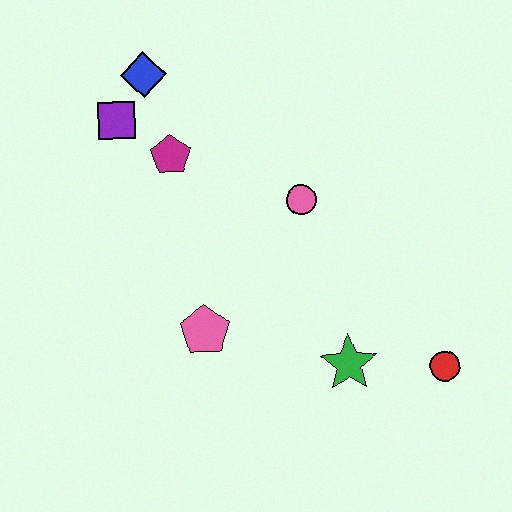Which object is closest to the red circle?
The green star is closest to the red circle.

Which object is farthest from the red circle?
The blue diamond is farthest from the red circle.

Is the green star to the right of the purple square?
Yes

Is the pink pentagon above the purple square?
No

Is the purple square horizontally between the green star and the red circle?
No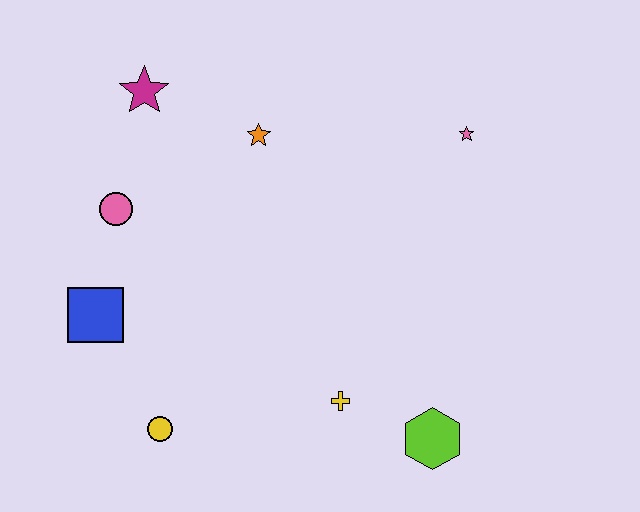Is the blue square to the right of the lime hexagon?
No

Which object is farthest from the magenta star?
The lime hexagon is farthest from the magenta star.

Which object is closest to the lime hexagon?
The yellow cross is closest to the lime hexagon.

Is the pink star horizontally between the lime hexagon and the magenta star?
No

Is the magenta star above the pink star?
Yes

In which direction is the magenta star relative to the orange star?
The magenta star is to the left of the orange star.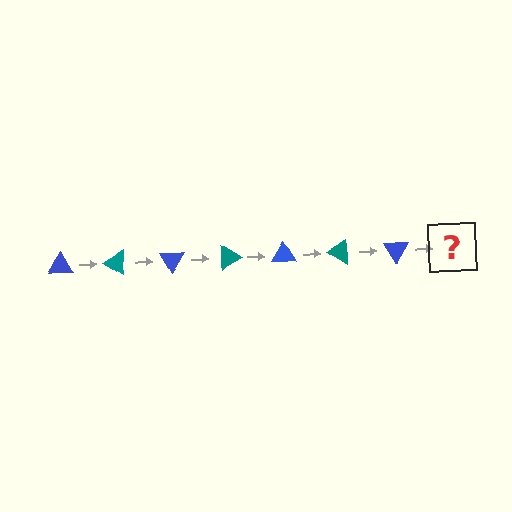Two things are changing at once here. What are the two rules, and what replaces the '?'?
The two rules are that it rotates 30 degrees each step and the color cycles through blue and teal. The '?' should be a teal triangle, rotated 210 degrees from the start.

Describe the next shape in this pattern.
It should be a teal triangle, rotated 210 degrees from the start.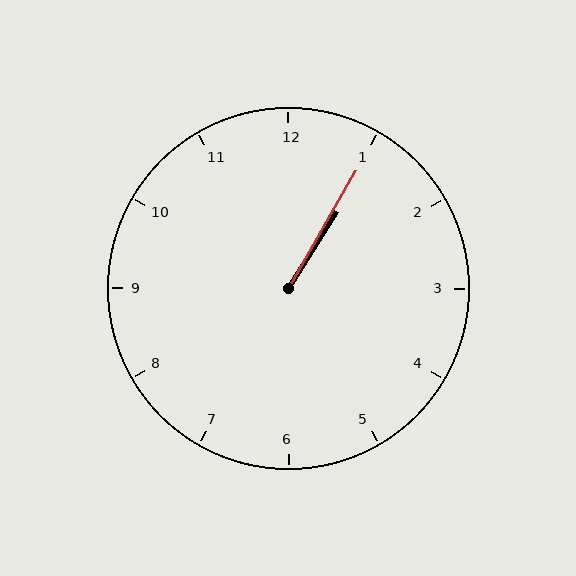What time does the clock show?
1:05.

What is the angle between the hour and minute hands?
Approximately 2 degrees.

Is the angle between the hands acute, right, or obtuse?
It is acute.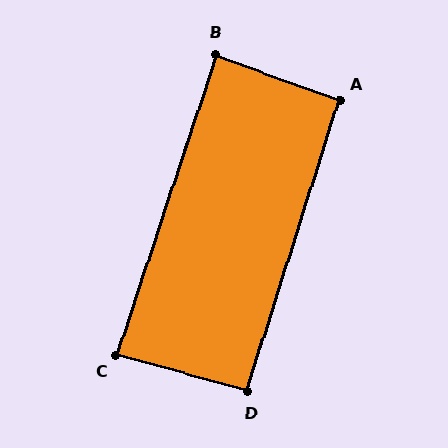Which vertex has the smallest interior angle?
C, at approximately 87 degrees.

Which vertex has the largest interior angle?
A, at approximately 93 degrees.